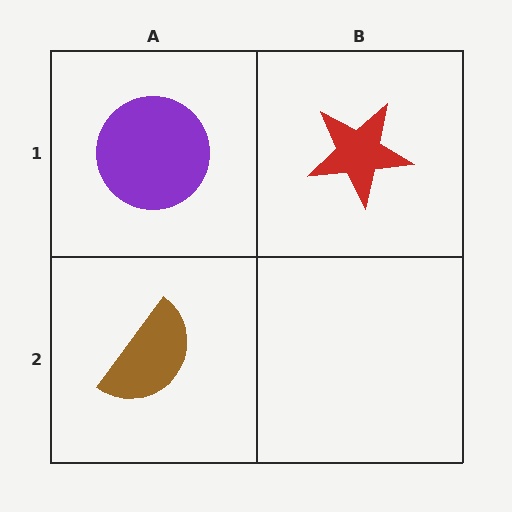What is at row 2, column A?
A brown semicircle.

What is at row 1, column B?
A red star.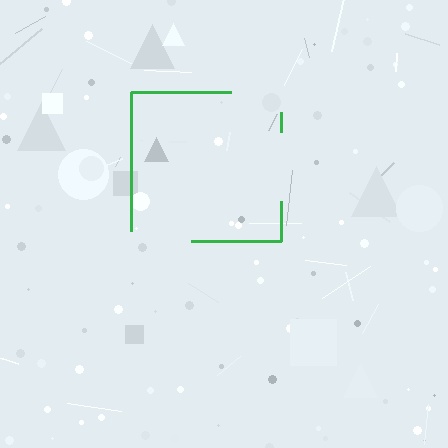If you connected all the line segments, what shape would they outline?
They would outline a square.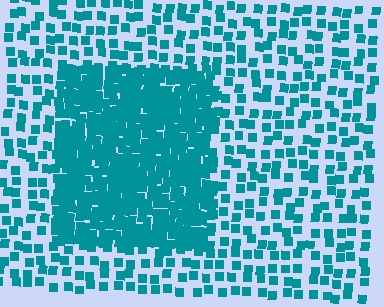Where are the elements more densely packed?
The elements are more densely packed inside the rectangle boundary.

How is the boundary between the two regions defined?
The boundary is defined by a change in element density (approximately 2.8x ratio). All elements are the same color, size, and shape.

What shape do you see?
I see a rectangle.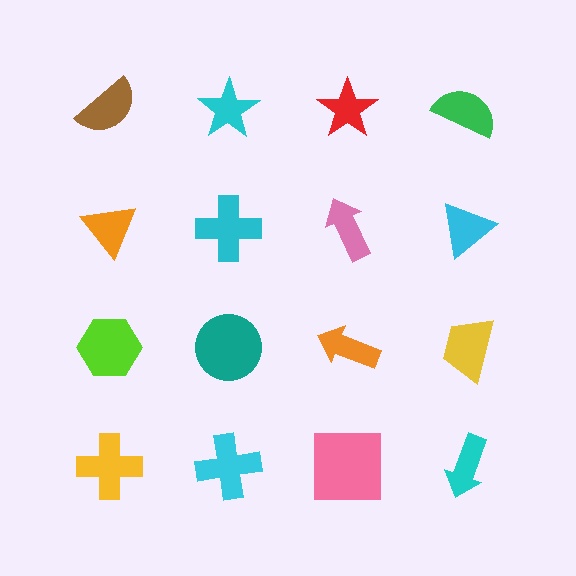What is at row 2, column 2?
A cyan cross.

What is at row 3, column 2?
A teal circle.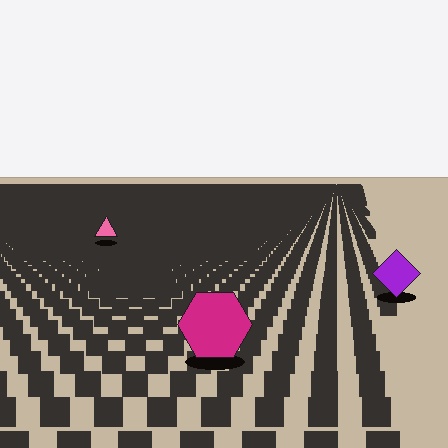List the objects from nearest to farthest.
From nearest to farthest: the magenta hexagon, the purple diamond, the pink triangle.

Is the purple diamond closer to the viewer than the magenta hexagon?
No. The magenta hexagon is closer — you can tell from the texture gradient: the ground texture is coarser near it.